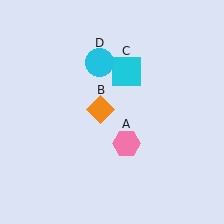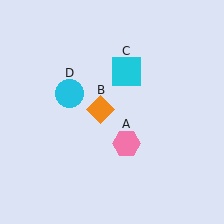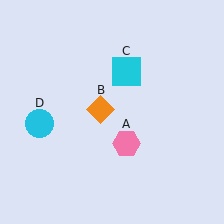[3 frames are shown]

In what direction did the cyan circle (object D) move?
The cyan circle (object D) moved down and to the left.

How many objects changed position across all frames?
1 object changed position: cyan circle (object D).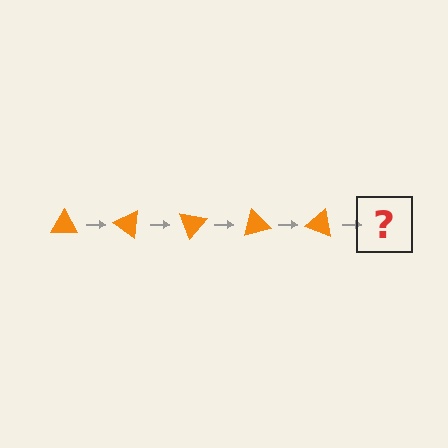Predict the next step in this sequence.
The next step is an orange triangle rotated 175 degrees.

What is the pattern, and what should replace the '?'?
The pattern is that the triangle rotates 35 degrees each step. The '?' should be an orange triangle rotated 175 degrees.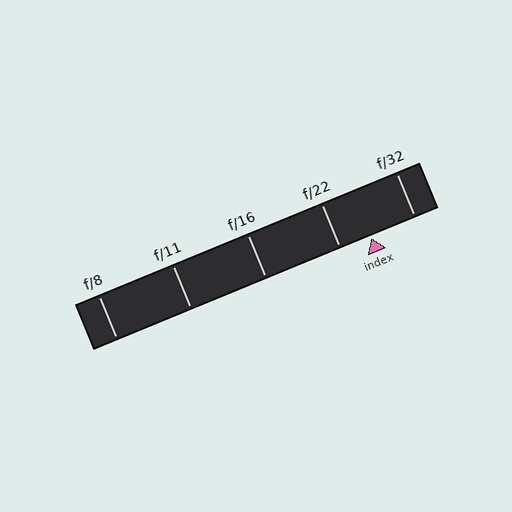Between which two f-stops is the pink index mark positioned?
The index mark is between f/22 and f/32.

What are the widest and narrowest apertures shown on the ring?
The widest aperture shown is f/8 and the narrowest is f/32.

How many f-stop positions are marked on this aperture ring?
There are 5 f-stop positions marked.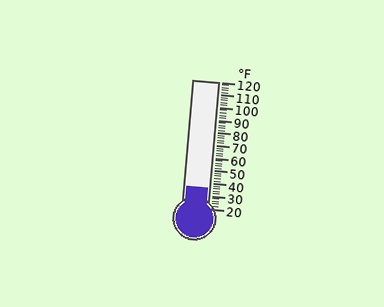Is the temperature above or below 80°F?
The temperature is below 80°F.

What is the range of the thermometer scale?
The thermometer scale ranges from 20°F to 120°F.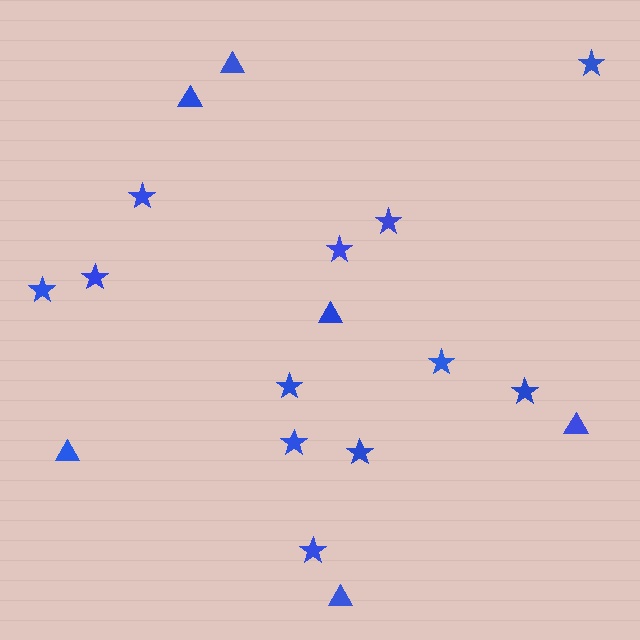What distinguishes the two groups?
There are 2 groups: one group of stars (12) and one group of triangles (6).